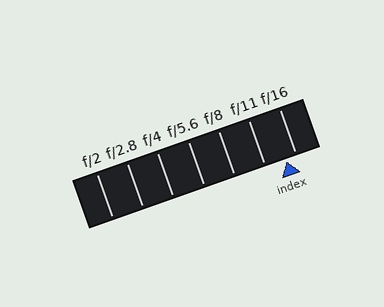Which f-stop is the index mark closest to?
The index mark is closest to f/16.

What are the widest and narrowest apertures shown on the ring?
The widest aperture shown is f/2 and the narrowest is f/16.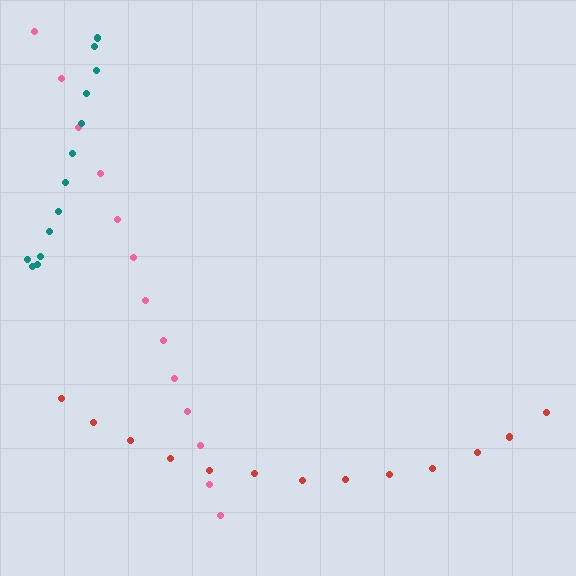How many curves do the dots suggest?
There are 3 distinct paths.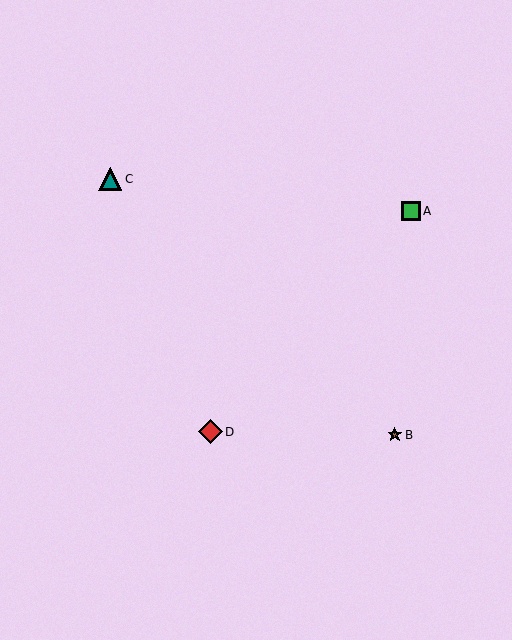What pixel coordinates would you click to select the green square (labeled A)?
Click at (411, 211) to select the green square A.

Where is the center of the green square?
The center of the green square is at (411, 211).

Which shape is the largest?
The red diamond (labeled D) is the largest.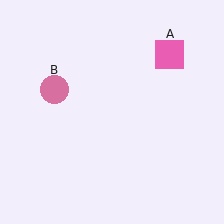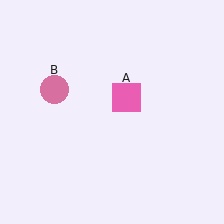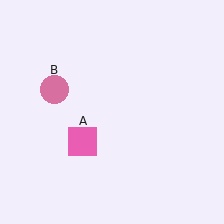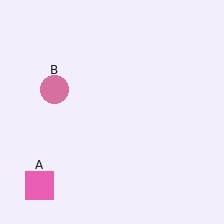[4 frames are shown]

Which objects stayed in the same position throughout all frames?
Pink circle (object B) remained stationary.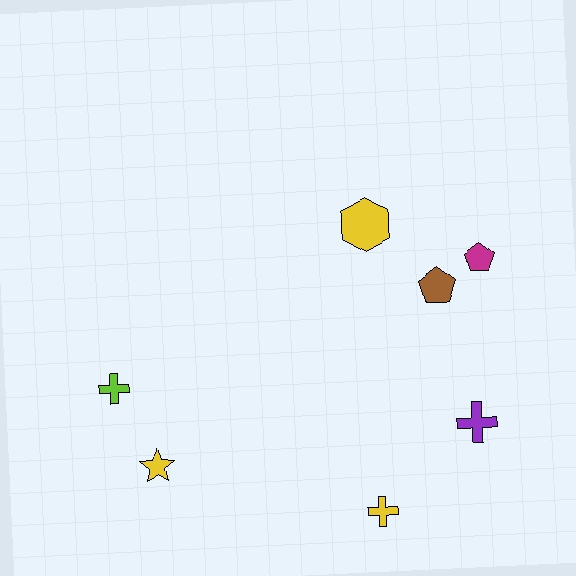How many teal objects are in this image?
There are no teal objects.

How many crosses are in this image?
There are 3 crosses.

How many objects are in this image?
There are 7 objects.